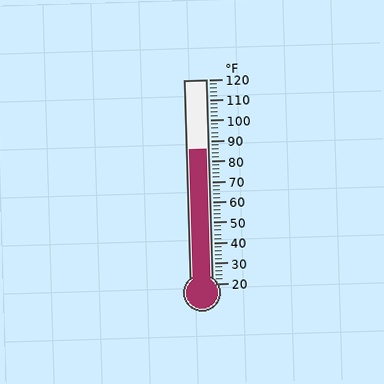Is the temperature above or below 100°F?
The temperature is below 100°F.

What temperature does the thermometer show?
The thermometer shows approximately 86°F.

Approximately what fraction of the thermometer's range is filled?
The thermometer is filled to approximately 65% of its range.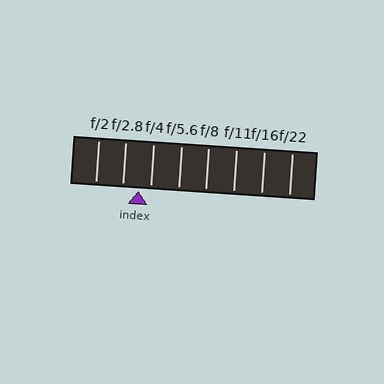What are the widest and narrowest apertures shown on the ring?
The widest aperture shown is f/2 and the narrowest is f/22.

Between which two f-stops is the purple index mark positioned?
The index mark is between f/2.8 and f/4.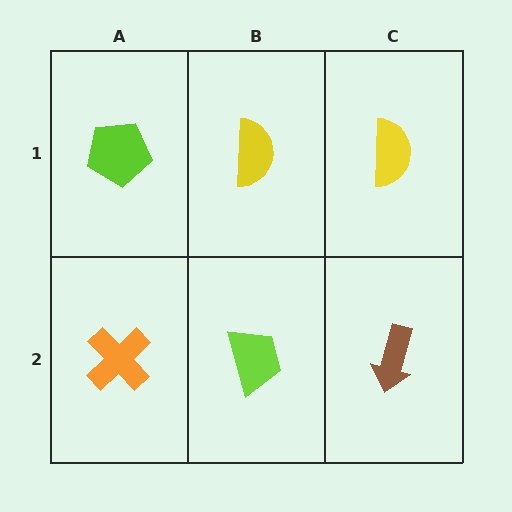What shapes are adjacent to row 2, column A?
A lime pentagon (row 1, column A), a lime trapezoid (row 2, column B).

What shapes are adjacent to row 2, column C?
A yellow semicircle (row 1, column C), a lime trapezoid (row 2, column B).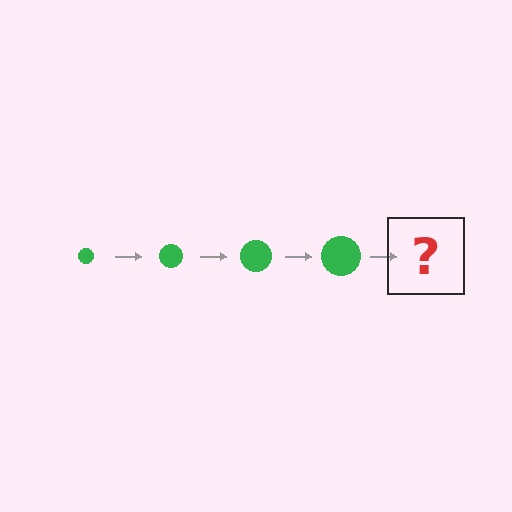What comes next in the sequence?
The next element should be a green circle, larger than the previous one.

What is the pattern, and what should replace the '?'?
The pattern is that the circle gets progressively larger each step. The '?' should be a green circle, larger than the previous one.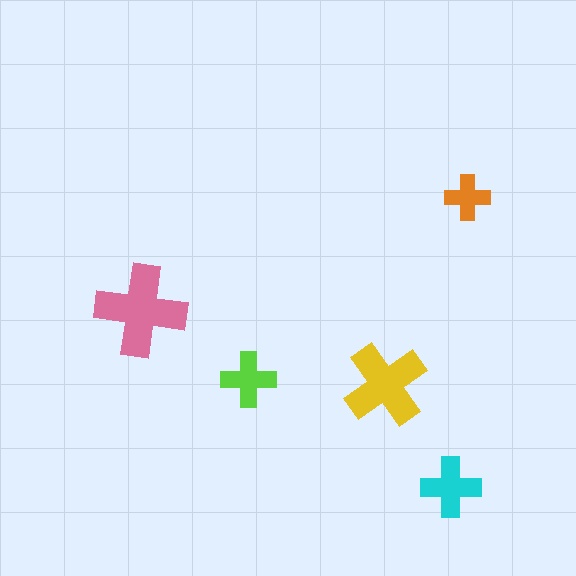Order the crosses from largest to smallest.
the pink one, the yellow one, the cyan one, the lime one, the orange one.